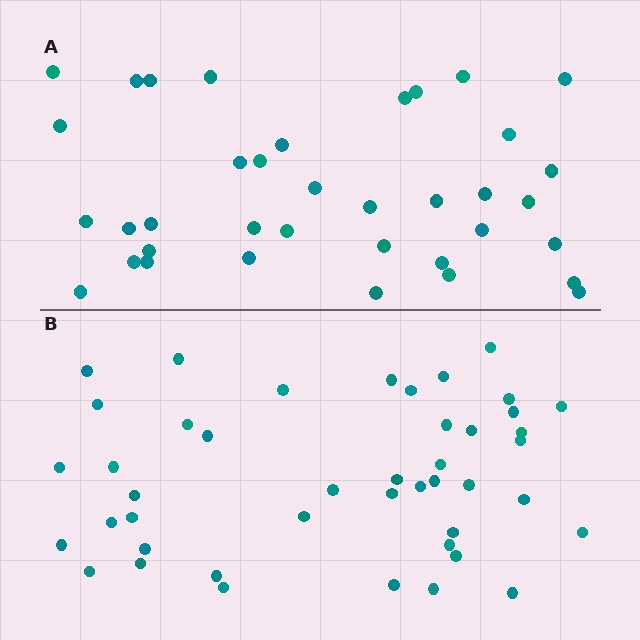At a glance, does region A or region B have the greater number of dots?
Region B (the bottom region) has more dots.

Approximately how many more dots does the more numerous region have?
Region B has roughly 8 or so more dots than region A.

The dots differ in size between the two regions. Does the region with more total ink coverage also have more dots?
No. Region A has more total ink coverage because its dots are larger, but region B actually contains more individual dots. Total area can be misleading — the number of items is what matters here.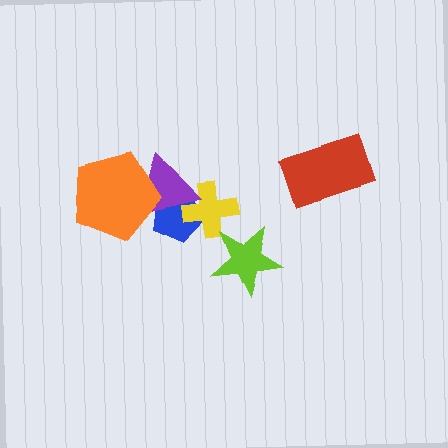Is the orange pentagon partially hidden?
No, no other shape covers it.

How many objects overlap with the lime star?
0 objects overlap with the lime star.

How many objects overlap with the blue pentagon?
3 objects overlap with the blue pentagon.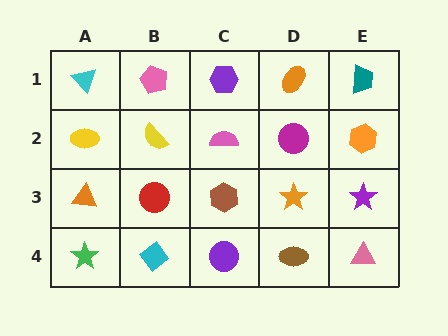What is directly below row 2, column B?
A red circle.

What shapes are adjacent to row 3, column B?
A yellow semicircle (row 2, column B), a cyan diamond (row 4, column B), an orange triangle (row 3, column A), a brown hexagon (row 3, column C).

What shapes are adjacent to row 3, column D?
A magenta circle (row 2, column D), a brown ellipse (row 4, column D), a brown hexagon (row 3, column C), a purple star (row 3, column E).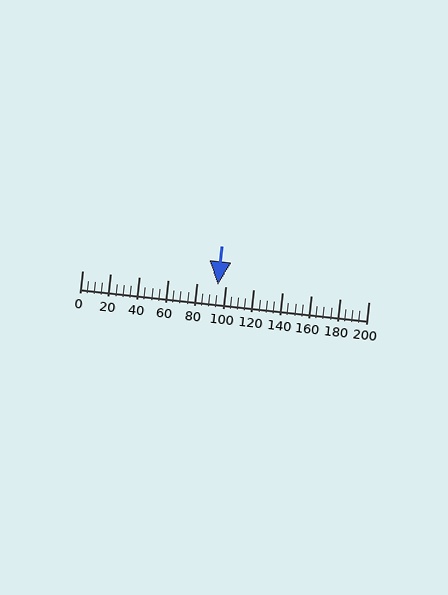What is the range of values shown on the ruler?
The ruler shows values from 0 to 200.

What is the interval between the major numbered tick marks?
The major tick marks are spaced 20 units apart.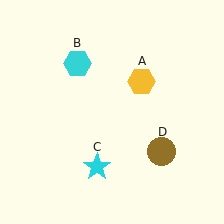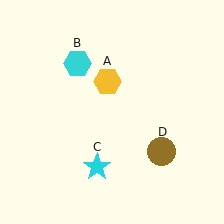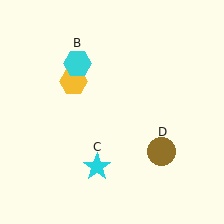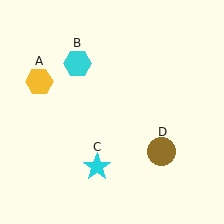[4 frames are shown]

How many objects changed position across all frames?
1 object changed position: yellow hexagon (object A).